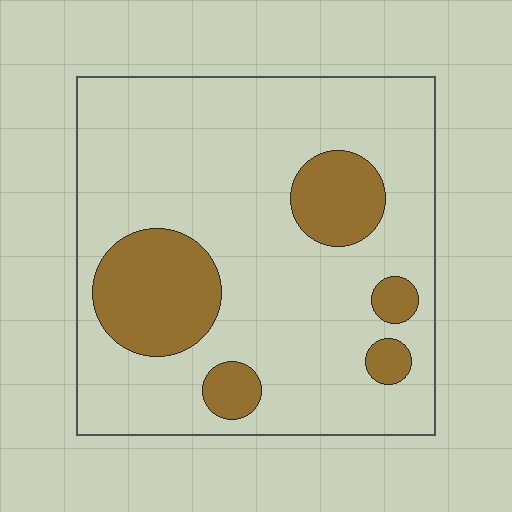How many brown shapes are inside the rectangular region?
5.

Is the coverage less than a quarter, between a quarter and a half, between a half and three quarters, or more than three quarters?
Less than a quarter.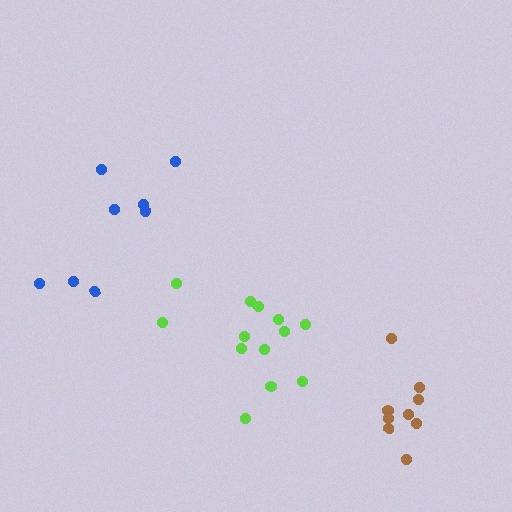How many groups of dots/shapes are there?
There are 3 groups.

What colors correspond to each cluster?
The clusters are colored: blue, lime, brown.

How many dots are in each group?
Group 1: 8 dots, Group 2: 13 dots, Group 3: 9 dots (30 total).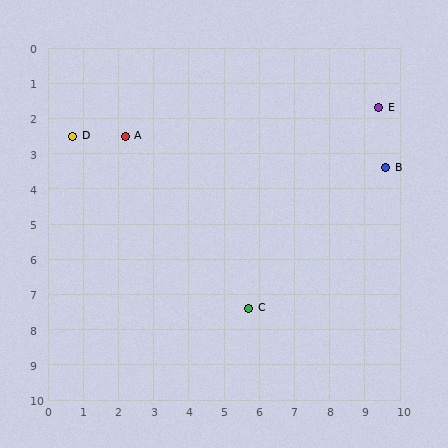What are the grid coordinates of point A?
Point A is at approximately (2.2, 2.5).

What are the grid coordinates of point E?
Point E is at approximately (9.4, 1.7).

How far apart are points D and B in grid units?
Points D and B are about 8.9 grid units apart.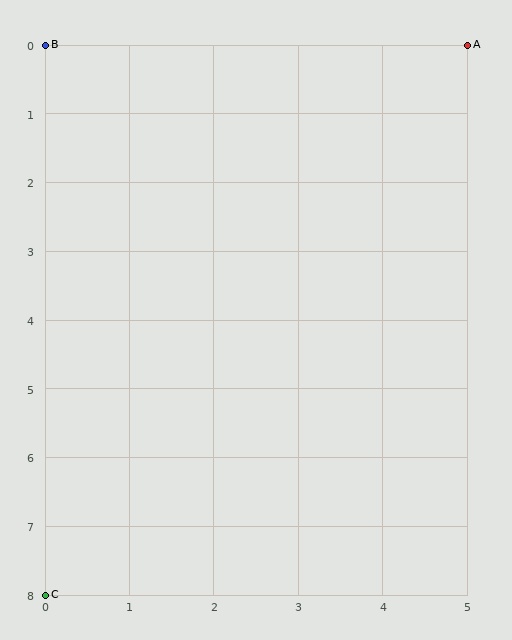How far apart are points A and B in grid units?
Points A and B are 5 columns apart.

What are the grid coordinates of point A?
Point A is at grid coordinates (5, 0).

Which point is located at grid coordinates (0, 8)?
Point C is at (0, 8).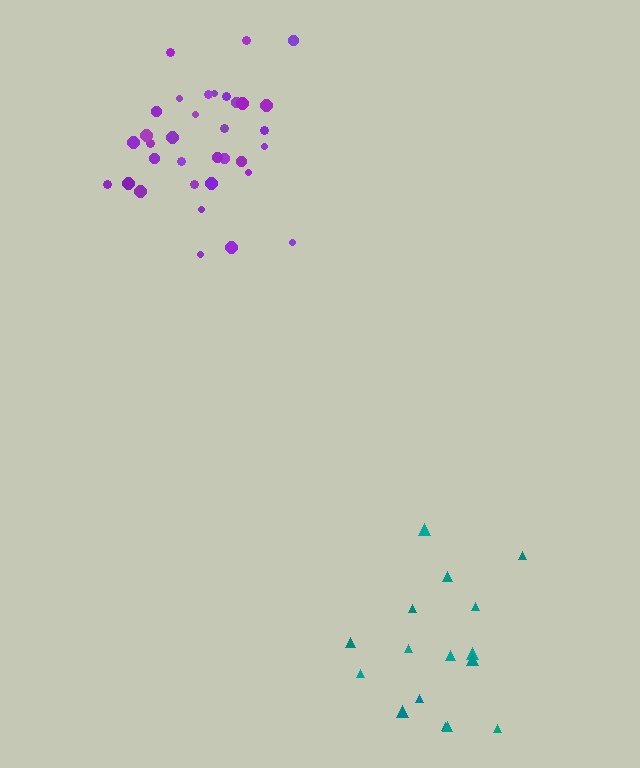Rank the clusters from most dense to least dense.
purple, teal.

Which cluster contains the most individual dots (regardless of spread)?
Purple (34).